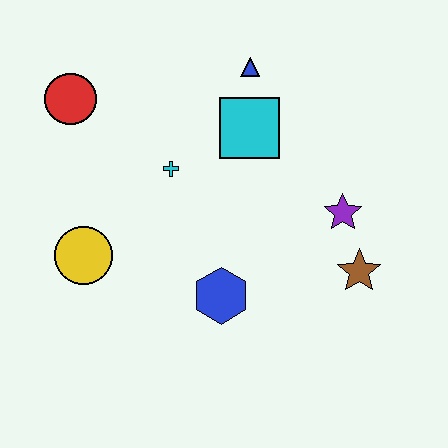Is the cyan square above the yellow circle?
Yes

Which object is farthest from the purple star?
The red circle is farthest from the purple star.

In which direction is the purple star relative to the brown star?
The purple star is above the brown star.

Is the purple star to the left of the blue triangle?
No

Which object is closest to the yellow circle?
The cyan cross is closest to the yellow circle.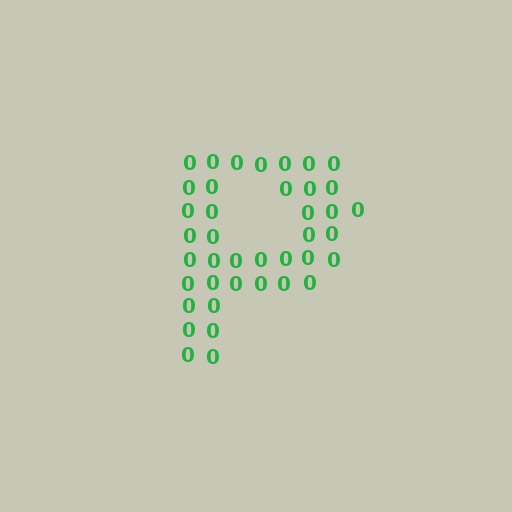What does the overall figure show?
The overall figure shows the letter P.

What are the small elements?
The small elements are digit 0's.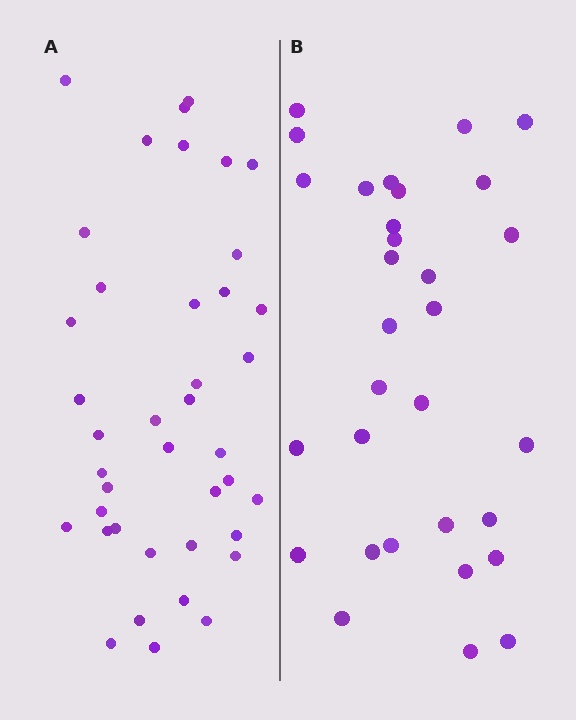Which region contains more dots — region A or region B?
Region A (the left region) has more dots.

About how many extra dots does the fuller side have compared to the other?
Region A has roughly 8 or so more dots than region B.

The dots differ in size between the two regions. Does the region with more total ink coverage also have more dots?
No. Region B has more total ink coverage because its dots are larger, but region A actually contains more individual dots. Total area can be misleading — the number of items is what matters here.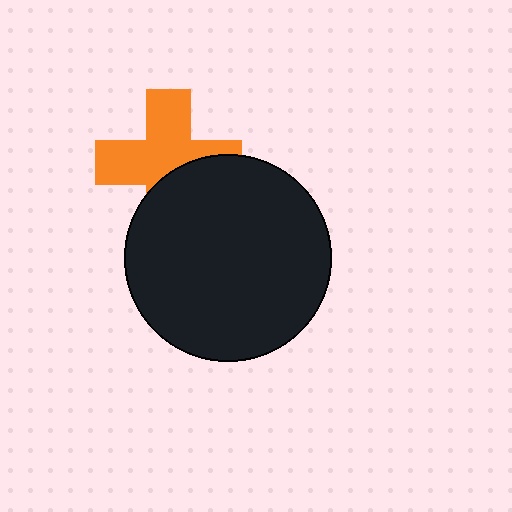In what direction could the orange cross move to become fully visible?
The orange cross could move up. That would shift it out from behind the black circle entirely.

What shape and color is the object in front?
The object in front is a black circle.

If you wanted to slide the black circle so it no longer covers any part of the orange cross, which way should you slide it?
Slide it down — that is the most direct way to separate the two shapes.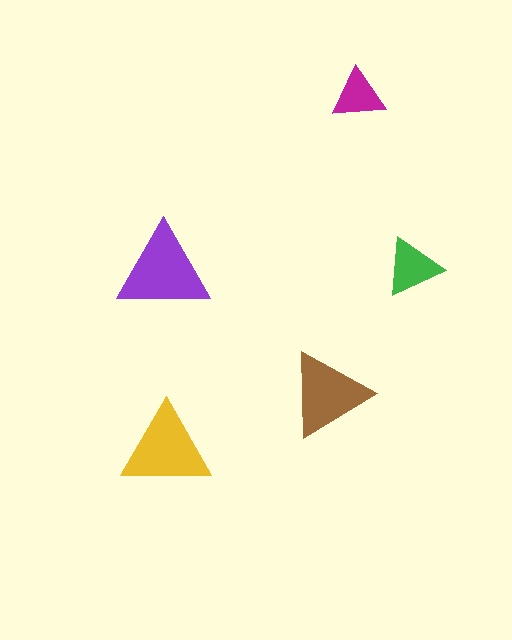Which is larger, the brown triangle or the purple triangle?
The purple one.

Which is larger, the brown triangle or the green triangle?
The brown one.